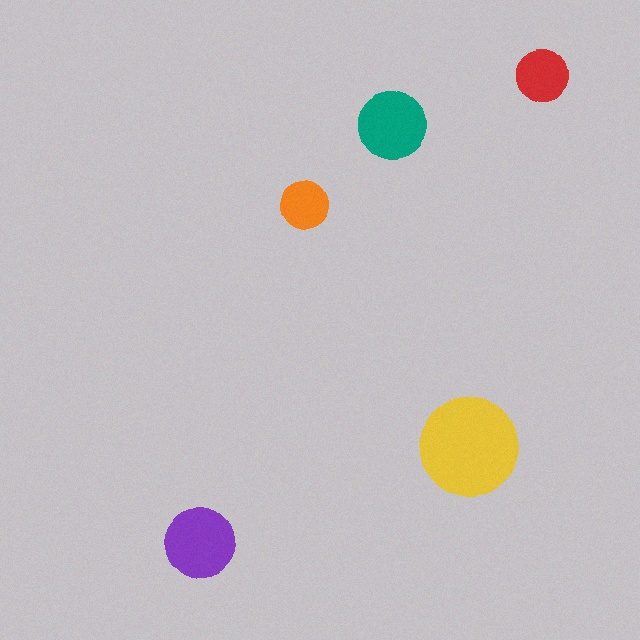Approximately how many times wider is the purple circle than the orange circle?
About 1.5 times wider.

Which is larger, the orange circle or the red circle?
The red one.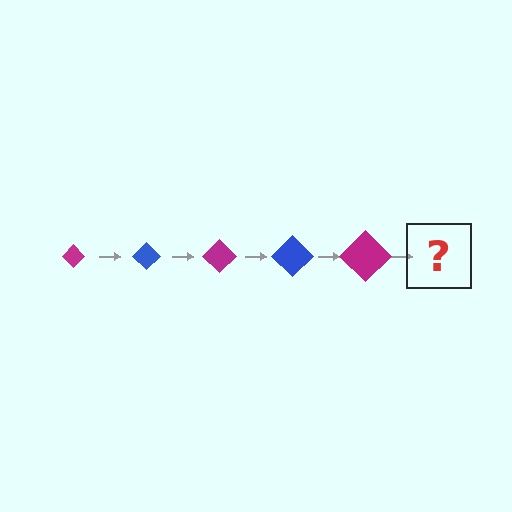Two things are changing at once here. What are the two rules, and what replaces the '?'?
The two rules are that the diamond grows larger each step and the color cycles through magenta and blue. The '?' should be a blue diamond, larger than the previous one.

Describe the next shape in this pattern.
It should be a blue diamond, larger than the previous one.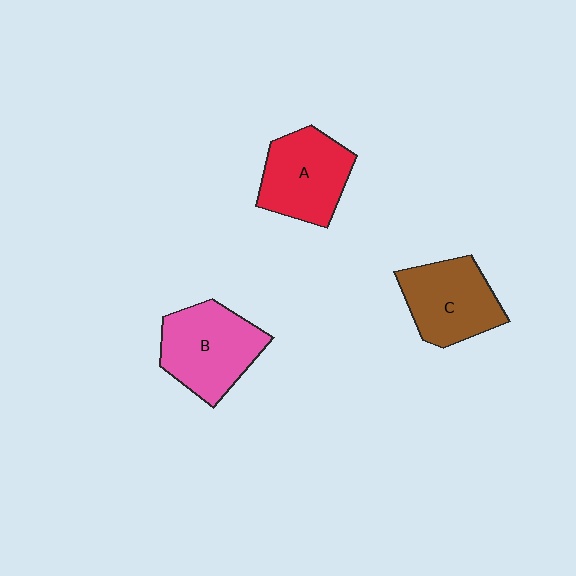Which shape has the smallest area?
Shape C (brown).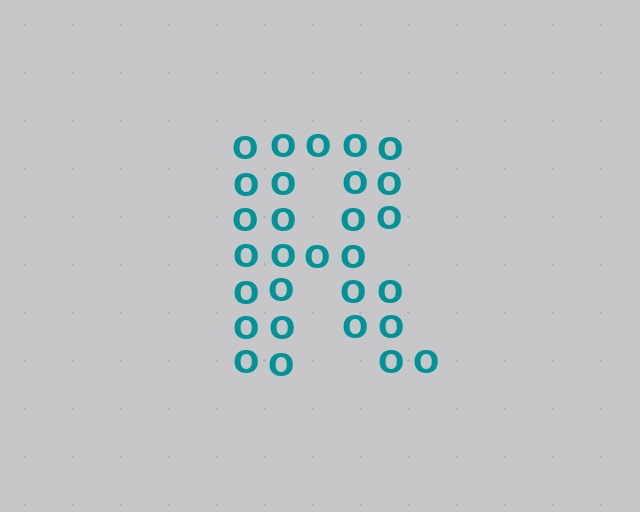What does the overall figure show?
The overall figure shows the letter R.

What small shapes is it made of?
It is made of small letter O's.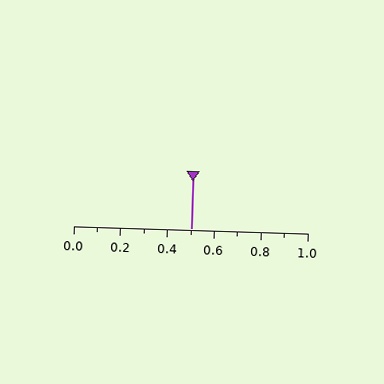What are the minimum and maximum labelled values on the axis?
The axis runs from 0.0 to 1.0.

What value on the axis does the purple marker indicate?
The marker indicates approximately 0.5.